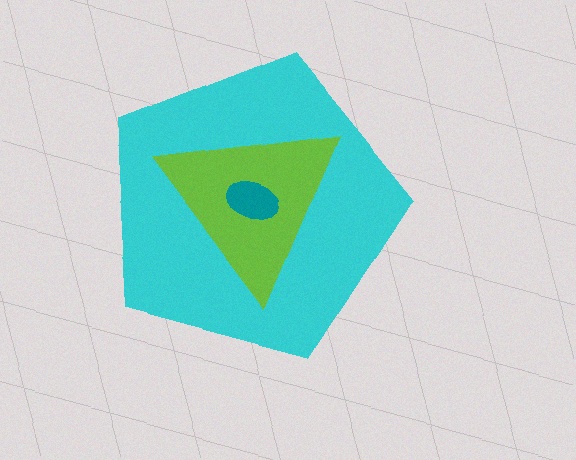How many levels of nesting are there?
3.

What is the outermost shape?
The cyan pentagon.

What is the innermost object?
The teal ellipse.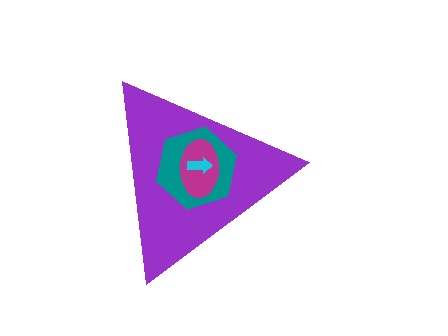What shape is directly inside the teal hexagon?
The magenta ellipse.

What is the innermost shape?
The cyan arrow.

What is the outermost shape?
The purple triangle.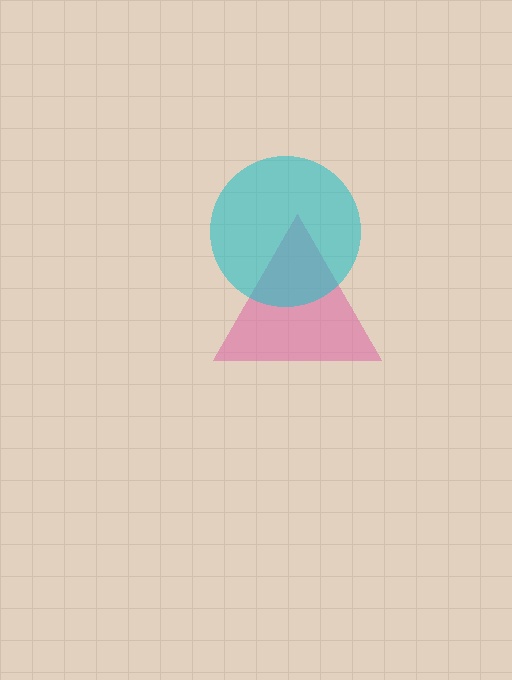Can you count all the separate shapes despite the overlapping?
Yes, there are 2 separate shapes.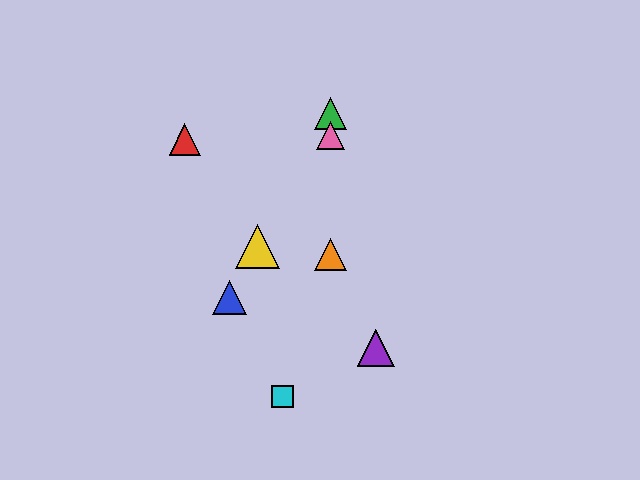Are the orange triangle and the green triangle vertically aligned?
Yes, both are at x≈330.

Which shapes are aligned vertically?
The green triangle, the orange triangle, the pink triangle are aligned vertically.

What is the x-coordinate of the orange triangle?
The orange triangle is at x≈330.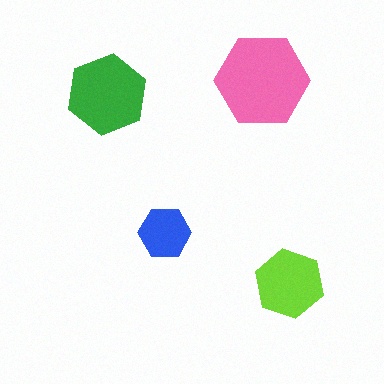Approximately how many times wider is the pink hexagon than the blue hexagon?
About 2 times wider.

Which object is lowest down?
The lime hexagon is bottommost.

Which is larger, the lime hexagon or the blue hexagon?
The lime one.